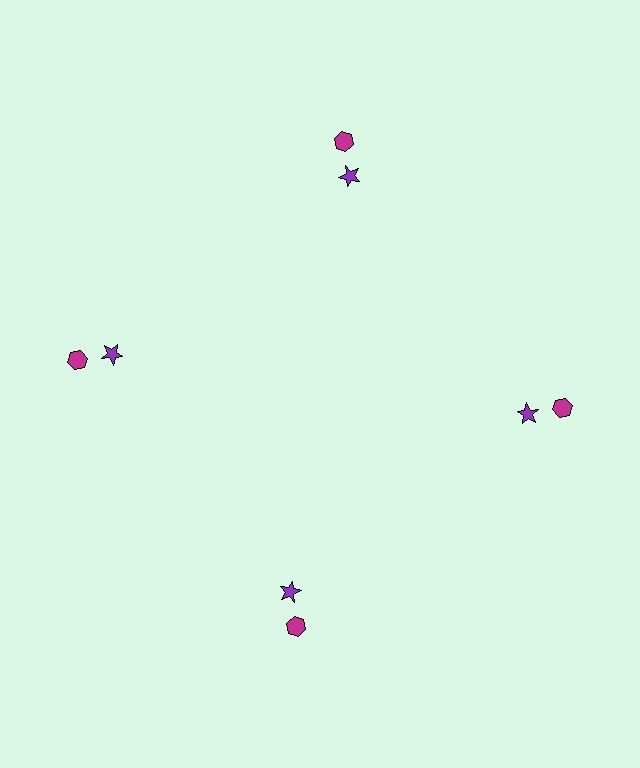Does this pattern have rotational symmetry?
Yes, this pattern has 4-fold rotational symmetry. It looks the same after rotating 90 degrees around the center.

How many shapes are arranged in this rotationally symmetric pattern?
There are 8 shapes, arranged in 4 groups of 2.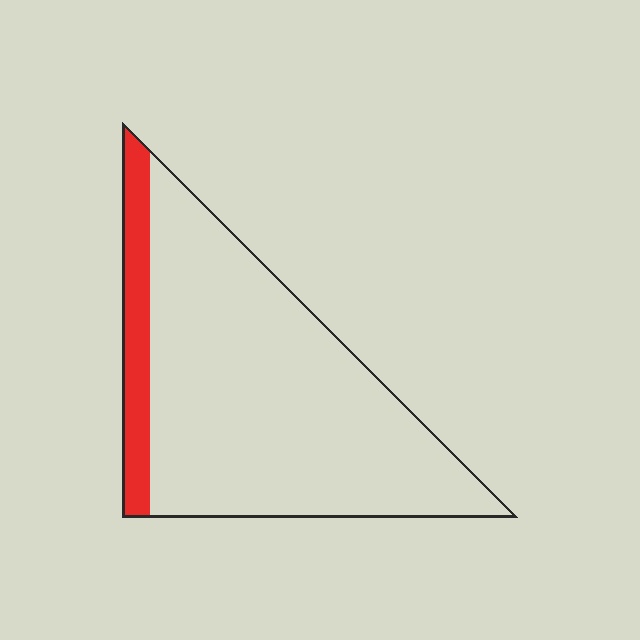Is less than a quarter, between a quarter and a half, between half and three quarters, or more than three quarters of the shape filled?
Less than a quarter.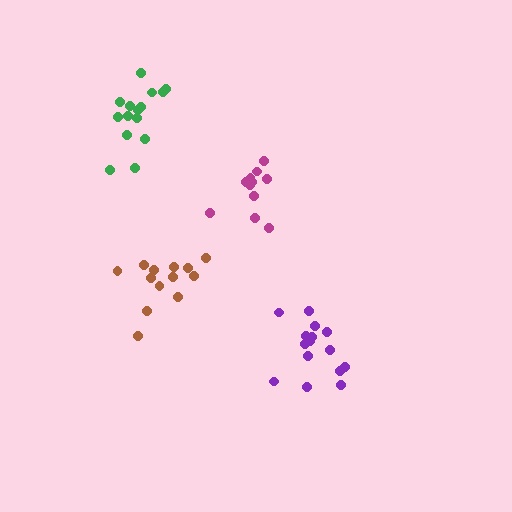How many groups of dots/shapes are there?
There are 4 groups.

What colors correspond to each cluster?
The clusters are colored: purple, magenta, brown, green.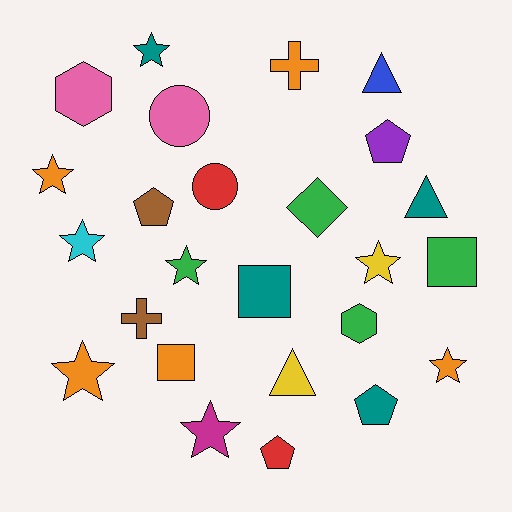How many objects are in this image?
There are 25 objects.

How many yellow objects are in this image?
There are 2 yellow objects.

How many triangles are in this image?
There are 3 triangles.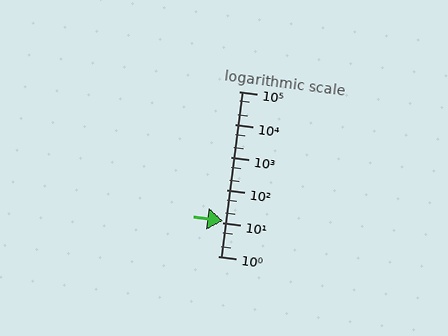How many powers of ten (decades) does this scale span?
The scale spans 5 decades, from 1 to 100000.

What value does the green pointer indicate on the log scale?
The pointer indicates approximately 12.